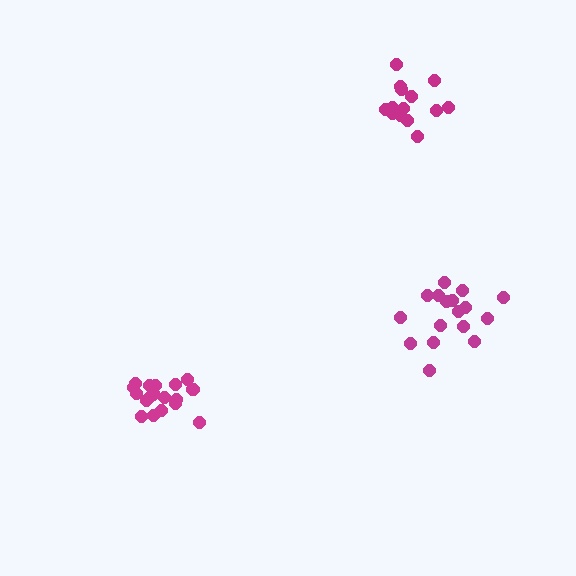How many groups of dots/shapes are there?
There are 3 groups.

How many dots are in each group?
Group 1: 17 dots, Group 2: 18 dots, Group 3: 14 dots (49 total).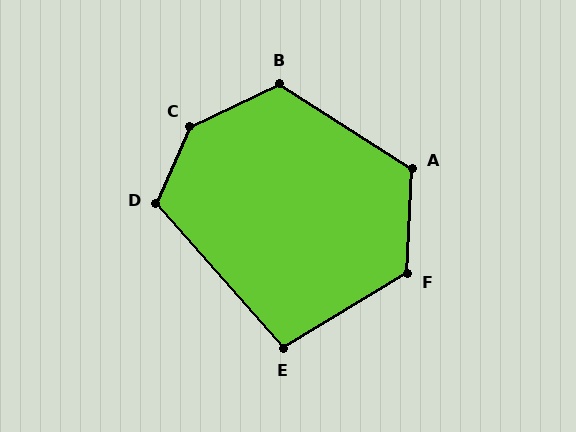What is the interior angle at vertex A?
Approximately 120 degrees (obtuse).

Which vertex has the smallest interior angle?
E, at approximately 100 degrees.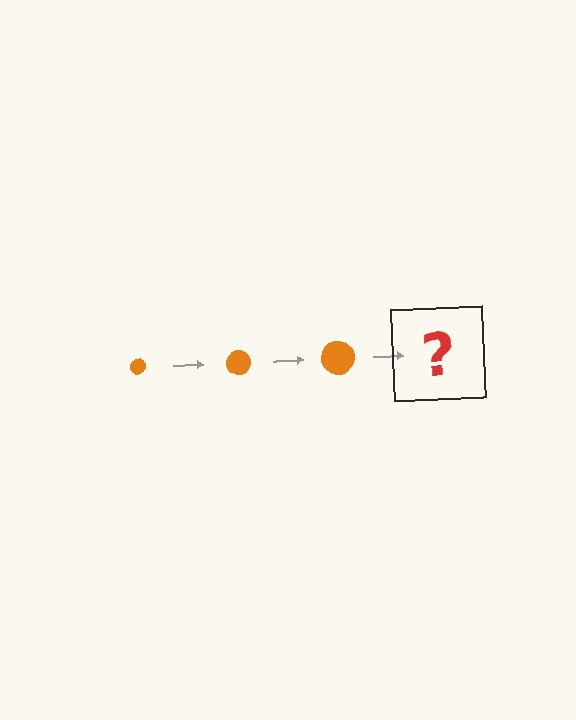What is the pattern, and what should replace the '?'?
The pattern is that the circle gets progressively larger each step. The '?' should be an orange circle, larger than the previous one.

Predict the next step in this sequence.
The next step is an orange circle, larger than the previous one.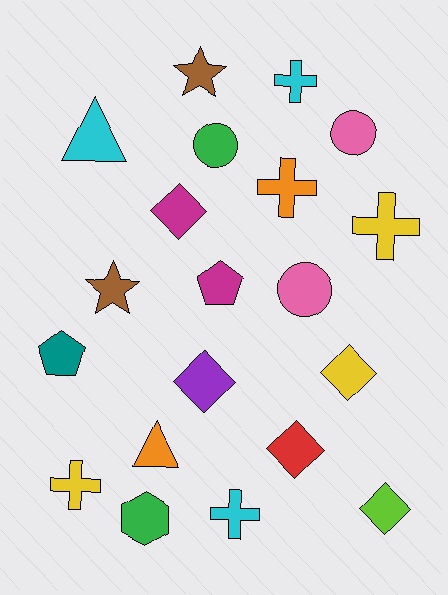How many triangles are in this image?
There are 2 triangles.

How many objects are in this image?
There are 20 objects.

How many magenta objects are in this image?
There are 2 magenta objects.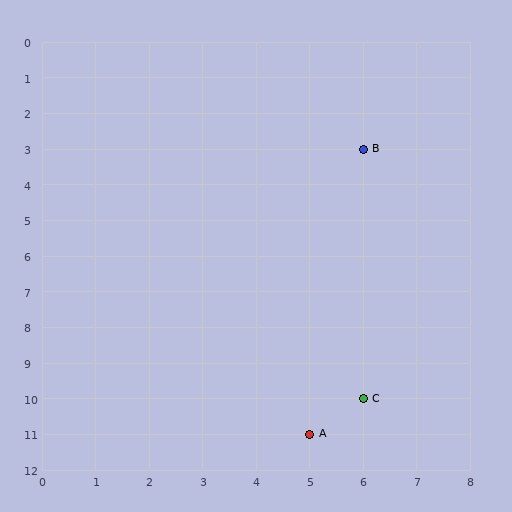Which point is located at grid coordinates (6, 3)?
Point B is at (6, 3).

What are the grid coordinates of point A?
Point A is at grid coordinates (5, 11).